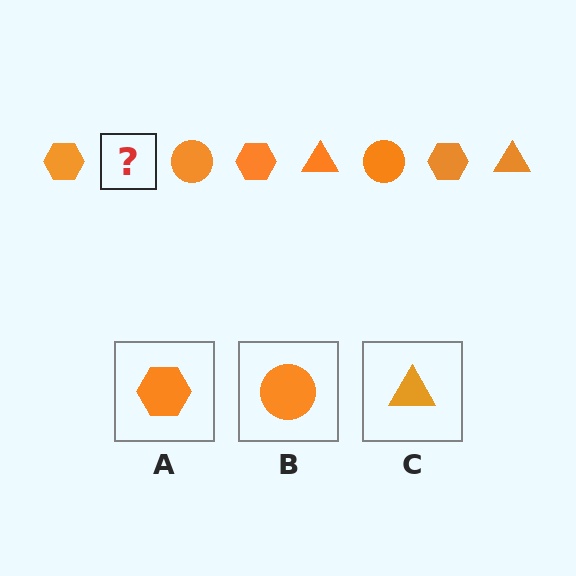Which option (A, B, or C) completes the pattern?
C.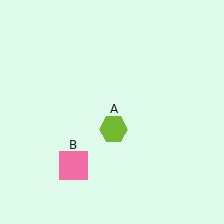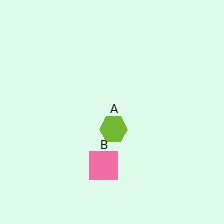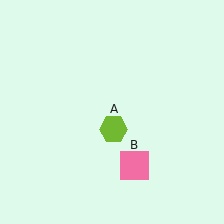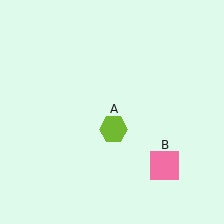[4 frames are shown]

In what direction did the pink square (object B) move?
The pink square (object B) moved right.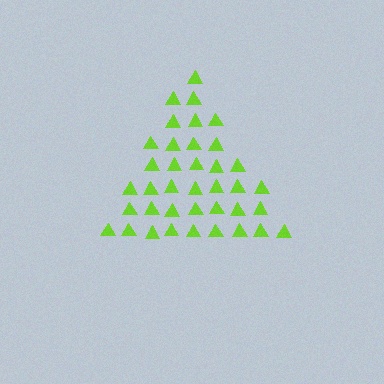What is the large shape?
The large shape is a triangle.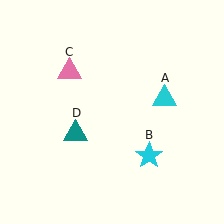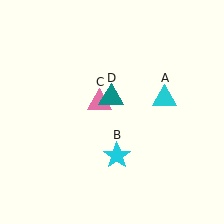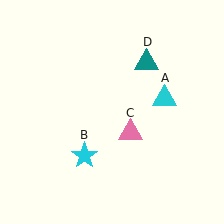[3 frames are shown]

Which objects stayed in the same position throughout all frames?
Cyan triangle (object A) remained stationary.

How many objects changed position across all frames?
3 objects changed position: cyan star (object B), pink triangle (object C), teal triangle (object D).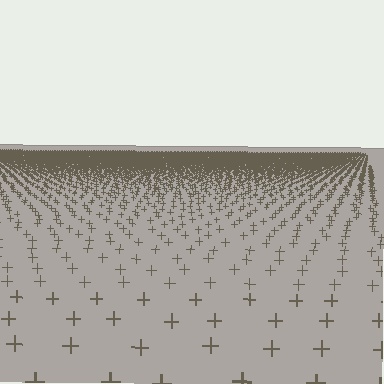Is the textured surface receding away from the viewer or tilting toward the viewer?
The surface is receding away from the viewer. Texture elements get smaller and denser toward the top.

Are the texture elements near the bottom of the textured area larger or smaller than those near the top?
Larger. Near the bottom, elements are closer to the viewer and appear at a bigger on-screen size.